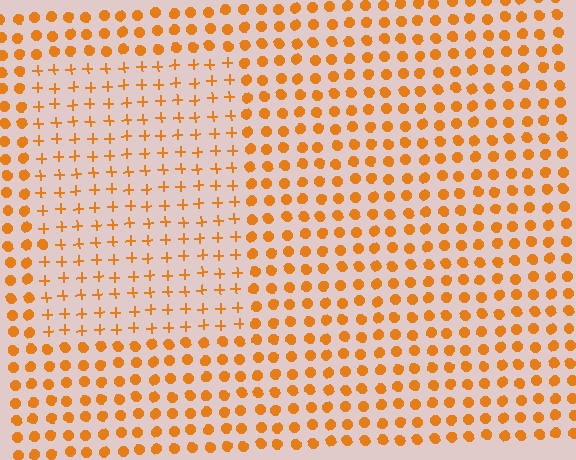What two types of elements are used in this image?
The image uses plus signs inside the rectangle region and circles outside it.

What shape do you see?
I see a rectangle.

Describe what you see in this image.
The image is filled with small orange elements arranged in a uniform grid. A rectangle-shaped region contains plus signs, while the surrounding area contains circles. The boundary is defined purely by the change in element shape.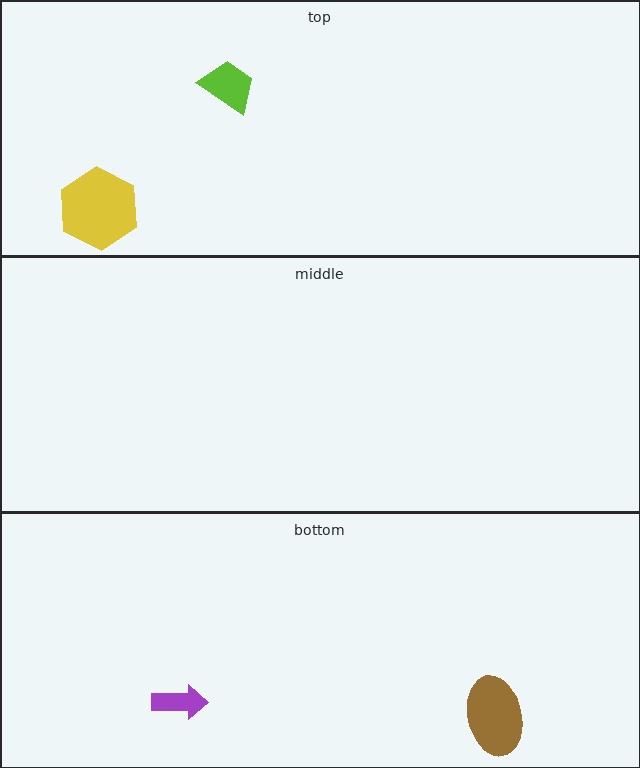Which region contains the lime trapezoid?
The top region.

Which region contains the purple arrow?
The bottom region.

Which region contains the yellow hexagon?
The top region.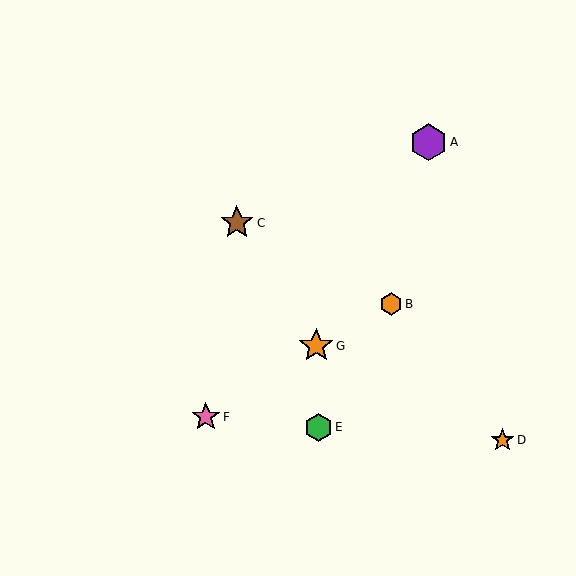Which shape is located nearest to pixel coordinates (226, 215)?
The brown star (labeled C) at (237, 223) is nearest to that location.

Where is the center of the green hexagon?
The center of the green hexagon is at (318, 427).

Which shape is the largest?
The purple hexagon (labeled A) is the largest.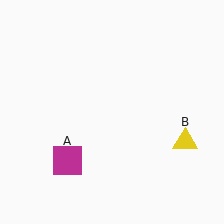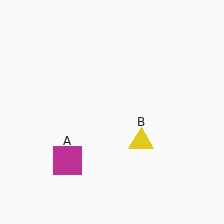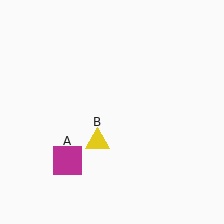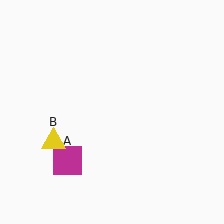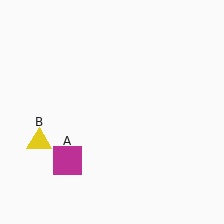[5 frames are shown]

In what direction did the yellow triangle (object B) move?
The yellow triangle (object B) moved left.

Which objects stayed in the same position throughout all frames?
Magenta square (object A) remained stationary.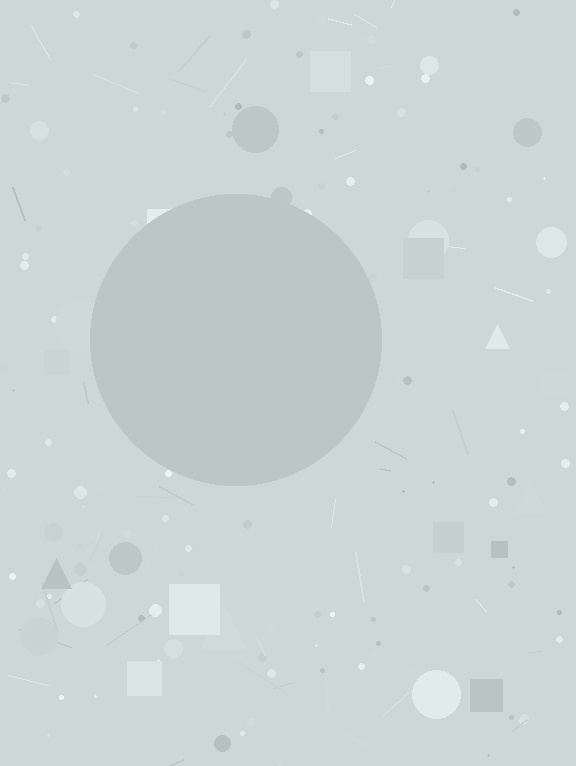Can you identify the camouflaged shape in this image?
The camouflaged shape is a circle.